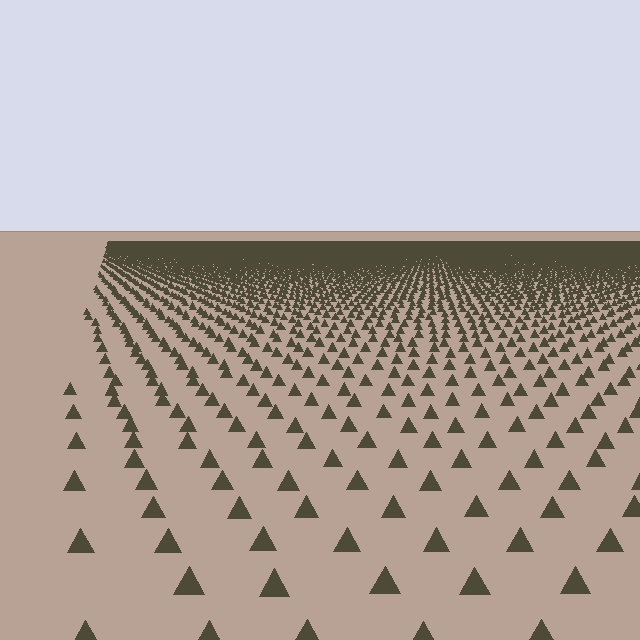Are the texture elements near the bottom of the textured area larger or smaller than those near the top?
Larger. Near the bottom, elements are closer to the viewer and appear at a bigger on-screen size.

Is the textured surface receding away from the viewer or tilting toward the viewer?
The surface is receding away from the viewer. Texture elements get smaller and denser toward the top.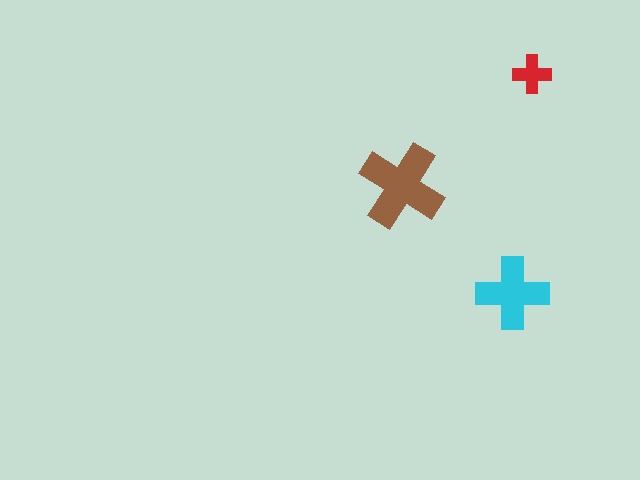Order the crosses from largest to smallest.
the brown one, the cyan one, the red one.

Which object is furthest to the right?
The red cross is rightmost.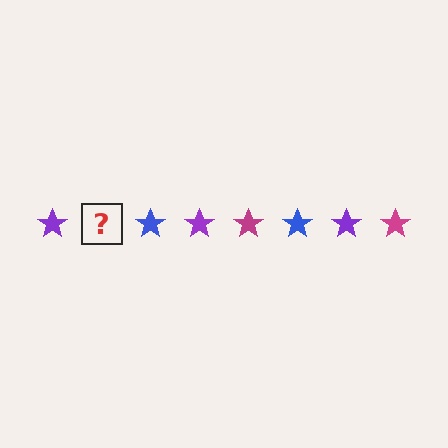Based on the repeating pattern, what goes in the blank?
The blank should be a magenta star.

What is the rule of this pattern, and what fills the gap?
The rule is that the pattern cycles through purple, magenta, blue stars. The gap should be filled with a magenta star.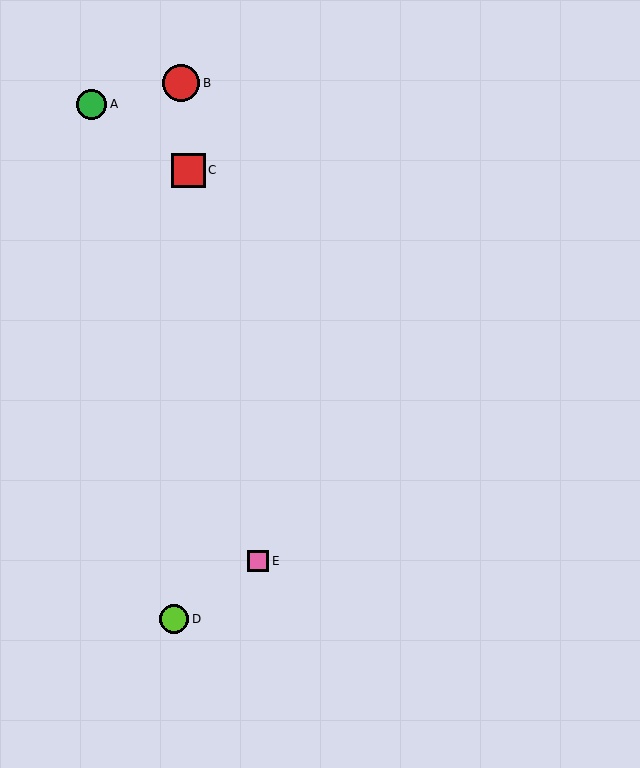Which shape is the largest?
The red circle (labeled B) is the largest.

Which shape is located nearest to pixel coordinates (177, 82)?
The red circle (labeled B) at (181, 83) is nearest to that location.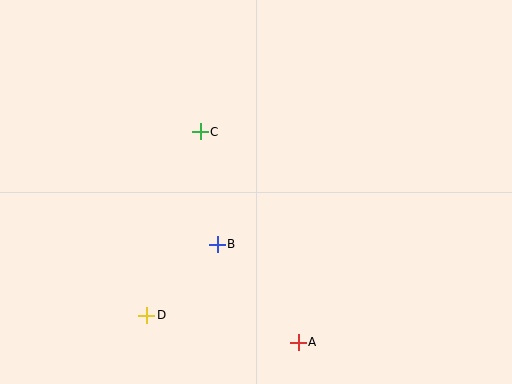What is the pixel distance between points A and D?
The distance between A and D is 154 pixels.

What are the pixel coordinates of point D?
Point D is at (147, 315).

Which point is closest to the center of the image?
Point B at (217, 244) is closest to the center.